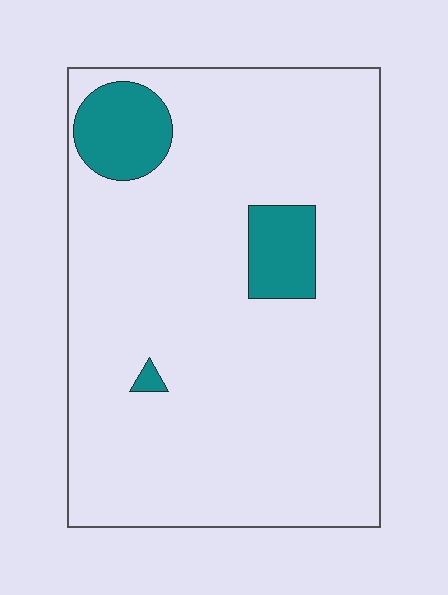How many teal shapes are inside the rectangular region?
3.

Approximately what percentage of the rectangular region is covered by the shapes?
Approximately 10%.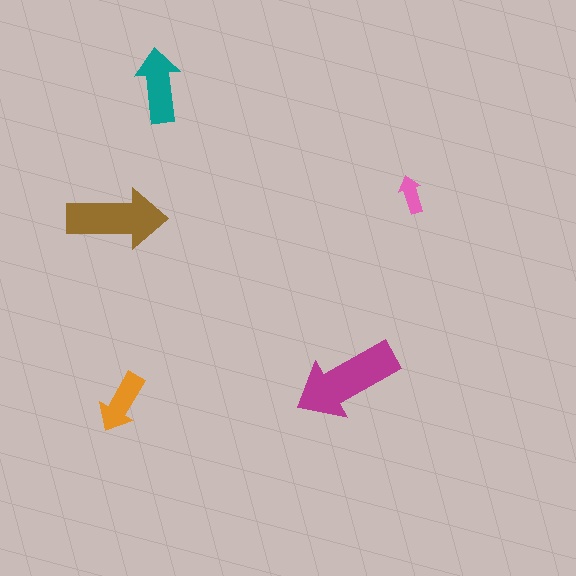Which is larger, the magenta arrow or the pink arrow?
The magenta one.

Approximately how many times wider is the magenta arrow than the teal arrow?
About 1.5 times wider.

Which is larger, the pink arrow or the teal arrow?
The teal one.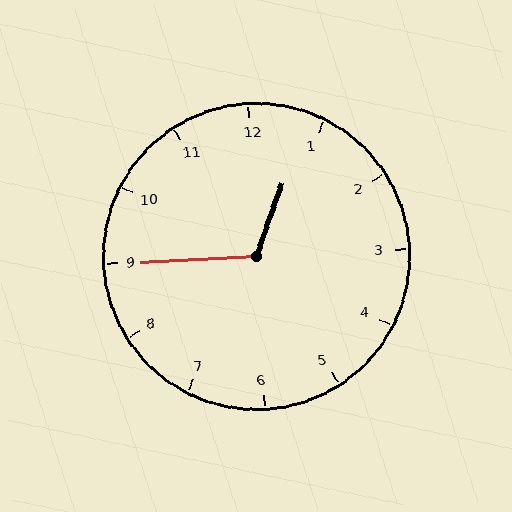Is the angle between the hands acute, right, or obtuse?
It is obtuse.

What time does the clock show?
12:45.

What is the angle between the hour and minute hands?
Approximately 112 degrees.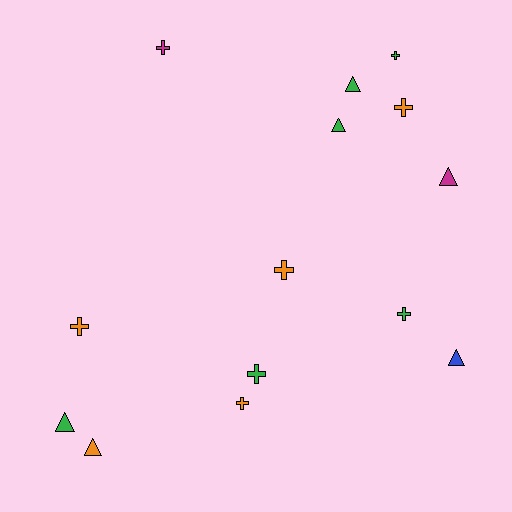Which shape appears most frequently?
Cross, with 8 objects.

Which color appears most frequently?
Green, with 6 objects.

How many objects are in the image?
There are 14 objects.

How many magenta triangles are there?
There is 1 magenta triangle.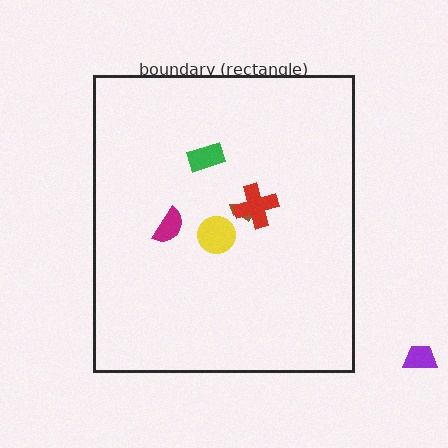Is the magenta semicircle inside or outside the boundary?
Inside.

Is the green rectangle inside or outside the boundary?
Inside.